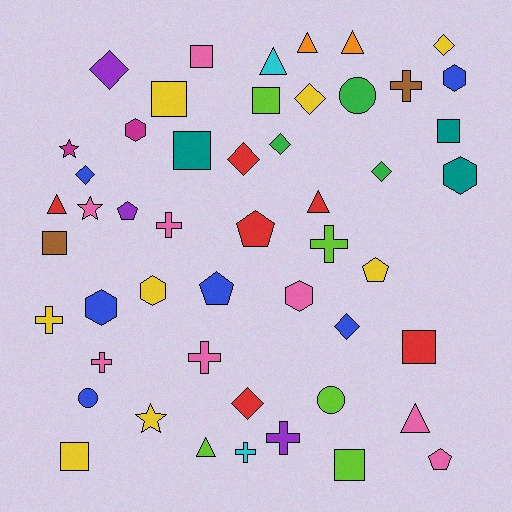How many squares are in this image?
There are 9 squares.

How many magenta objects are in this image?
There are 2 magenta objects.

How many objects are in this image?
There are 50 objects.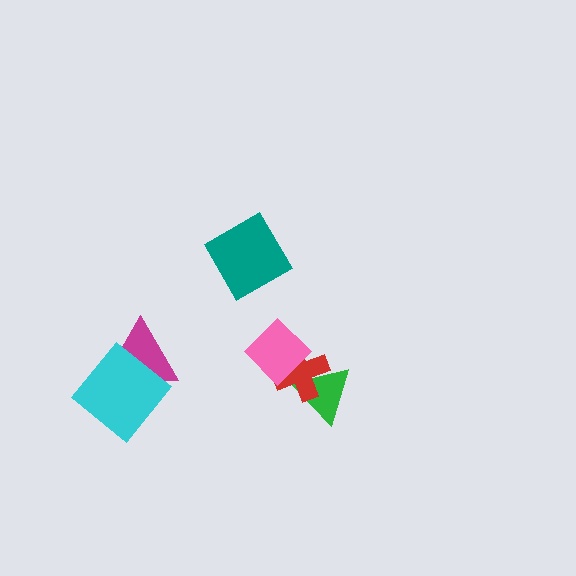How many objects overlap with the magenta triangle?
1 object overlaps with the magenta triangle.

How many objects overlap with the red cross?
2 objects overlap with the red cross.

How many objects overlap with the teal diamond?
0 objects overlap with the teal diamond.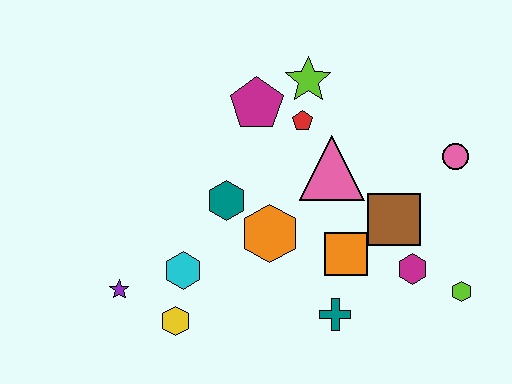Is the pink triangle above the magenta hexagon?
Yes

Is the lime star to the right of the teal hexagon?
Yes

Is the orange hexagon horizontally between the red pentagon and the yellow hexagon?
Yes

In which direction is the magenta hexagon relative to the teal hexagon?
The magenta hexagon is to the right of the teal hexagon.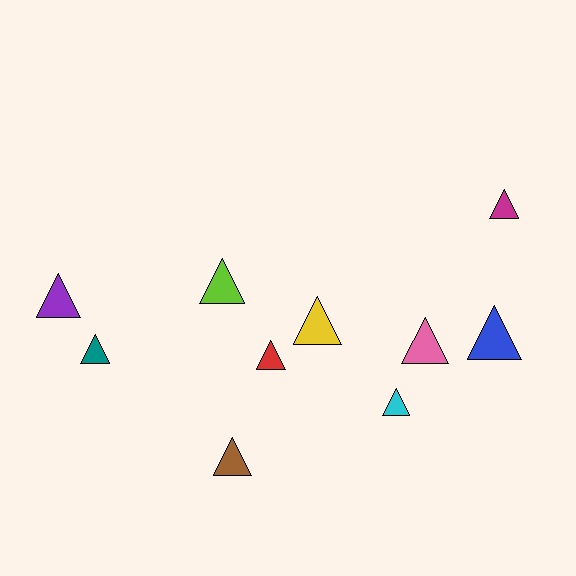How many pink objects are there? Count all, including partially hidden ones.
There is 1 pink object.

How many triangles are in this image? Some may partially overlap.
There are 10 triangles.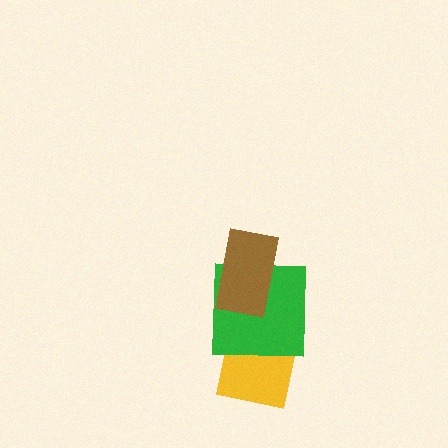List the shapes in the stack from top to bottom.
From top to bottom: the brown rectangle, the green square, the yellow square.